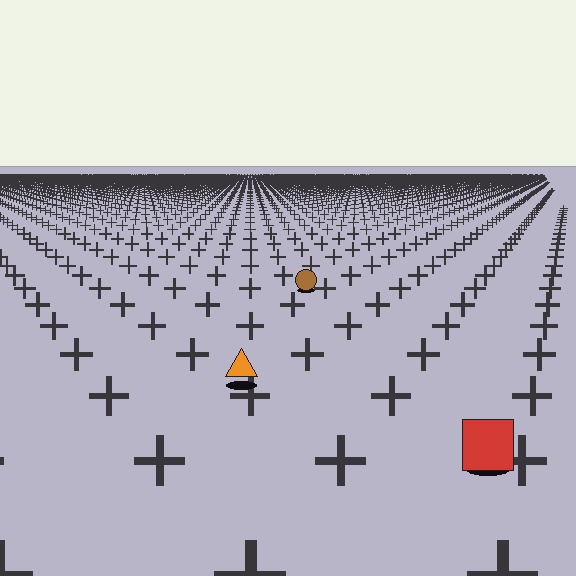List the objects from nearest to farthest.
From nearest to farthest: the red square, the orange triangle, the brown circle.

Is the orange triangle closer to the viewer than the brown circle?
Yes. The orange triangle is closer — you can tell from the texture gradient: the ground texture is coarser near it.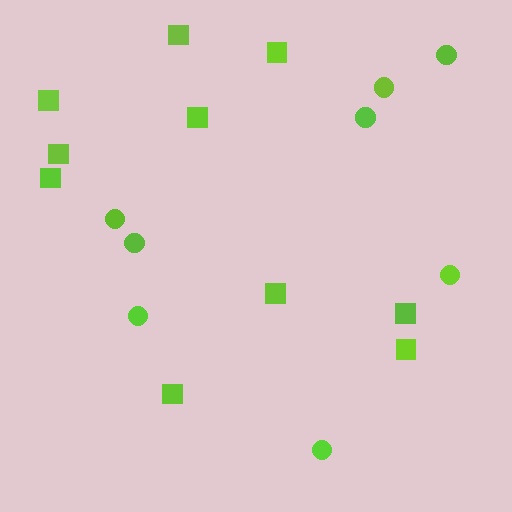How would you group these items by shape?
There are 2 groups: one group of squares (10) and one group of circles (8).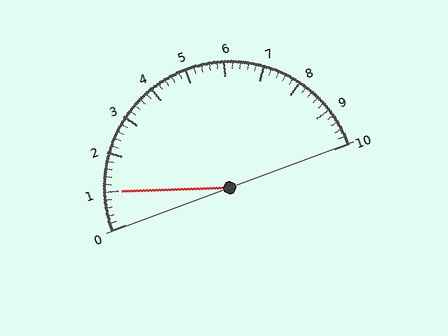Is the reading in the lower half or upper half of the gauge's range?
The reading is in the lower half of the range (0 to 10).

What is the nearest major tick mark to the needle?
The nearest major tick mark is 1.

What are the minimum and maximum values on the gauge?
The gauge ranges from 0 to 10.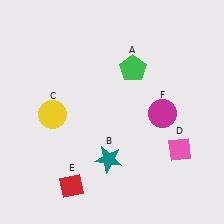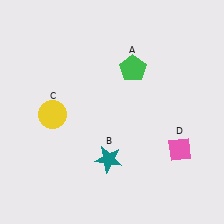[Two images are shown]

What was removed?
The red diamond (E), the magenta circle (F) were removed in Image 2.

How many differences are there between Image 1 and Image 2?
There are 2 differences between the two images.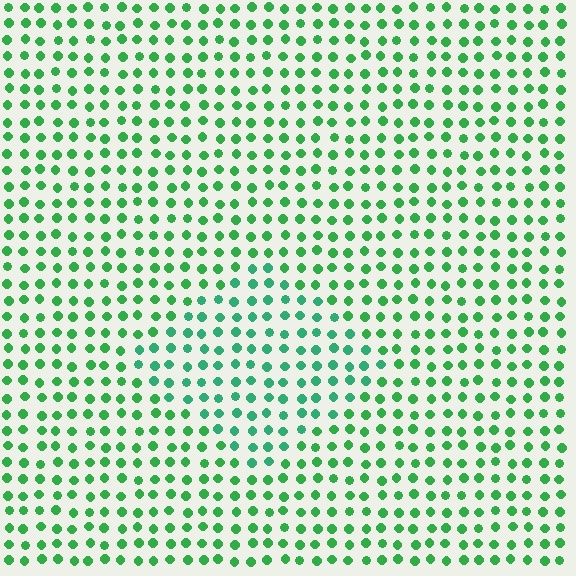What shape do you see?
I see a diamond.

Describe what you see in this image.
The image is filled with small green elements in a uniform arrangement. A diamond-shaped region is visible where the elements are tinted to a slightly different hue, forming a subtle color boundary.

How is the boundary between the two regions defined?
The boundary is defined purely by a slight shift in hue (about 23 degrees). Spacing, size, and orientation are identical on both sides.